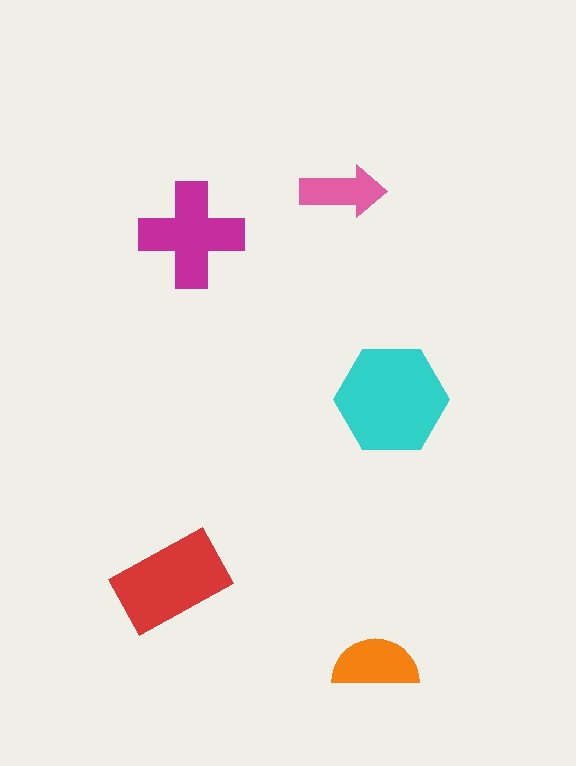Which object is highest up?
The pink arrow is topmost.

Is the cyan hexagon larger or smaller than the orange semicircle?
Larger.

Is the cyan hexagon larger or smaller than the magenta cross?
Larger.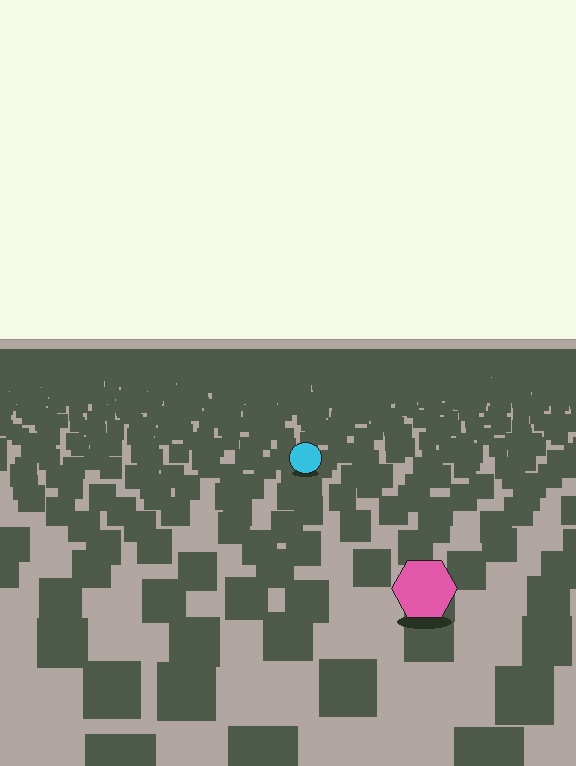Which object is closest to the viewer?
The pink hexagon is closest. The texture marks near it are larger and more spread out.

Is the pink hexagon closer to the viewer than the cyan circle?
Yes. The pink hexagon is closer — you can tell from the texture gradient: the ground texture is coarser near it.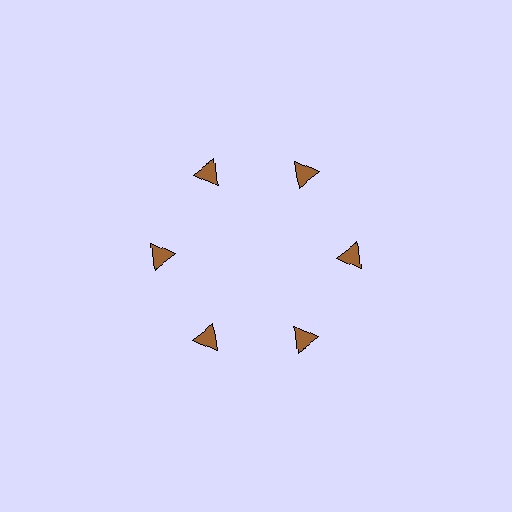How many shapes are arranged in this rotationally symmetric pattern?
There are 6 shapes, arranged in 6 groups of 1.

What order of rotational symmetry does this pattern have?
This pattern has 6-fold rotational symmetry.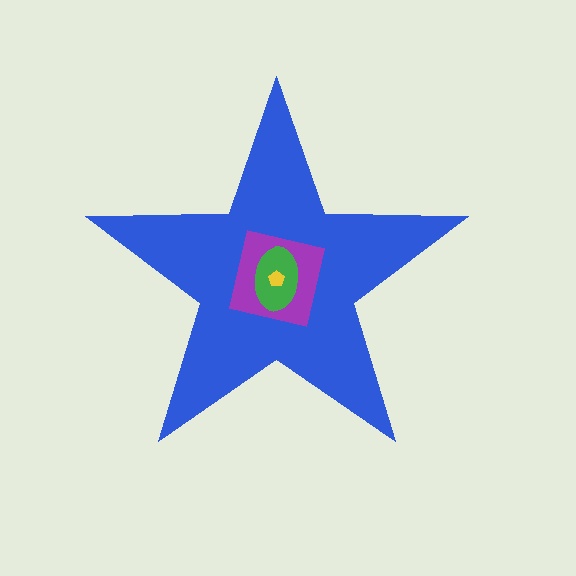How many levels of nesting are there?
4.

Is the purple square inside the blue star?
Yes.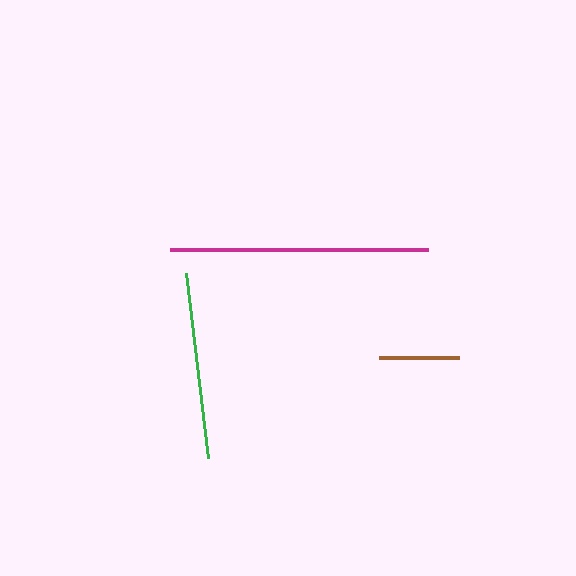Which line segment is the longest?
The magenta line is the longest at approximately 258 pixels.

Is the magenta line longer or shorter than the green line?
The magenta line is longer than the green line.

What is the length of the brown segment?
The brown segment is approximately 80 pixels long.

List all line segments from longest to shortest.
From longest to shortest: magenta, green, brown.